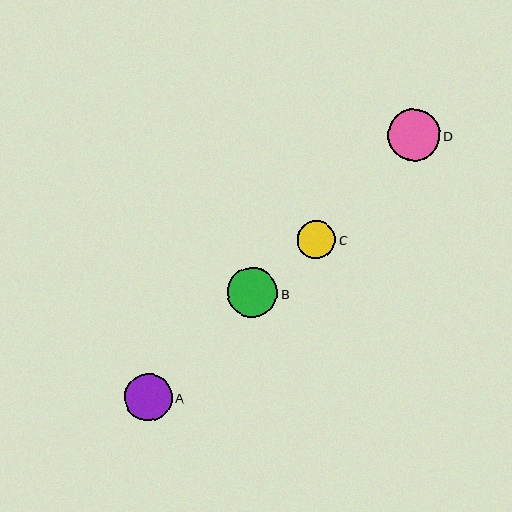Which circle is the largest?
Circle D is the largest with a size of approximately 52 pixels.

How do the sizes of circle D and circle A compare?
Circle D and circle A are approximately the same size.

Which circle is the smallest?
Circle C is the smallest with a size of approximately 39 pixels.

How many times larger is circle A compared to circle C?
Circle A is approximately 1.2 times the size of circle C.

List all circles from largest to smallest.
From largest to smallest: D, B, A, C.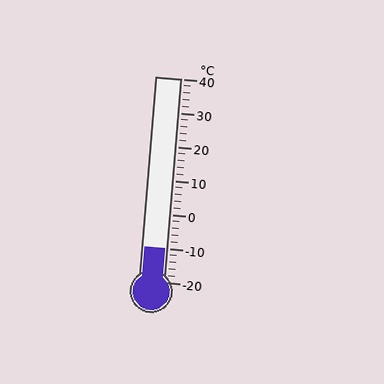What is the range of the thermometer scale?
The thermometer scale ranges from -20°C to 40°C.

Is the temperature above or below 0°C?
The temperature is below 0°C.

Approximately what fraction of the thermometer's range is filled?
The thermometer is filled to approximately 15% of its range.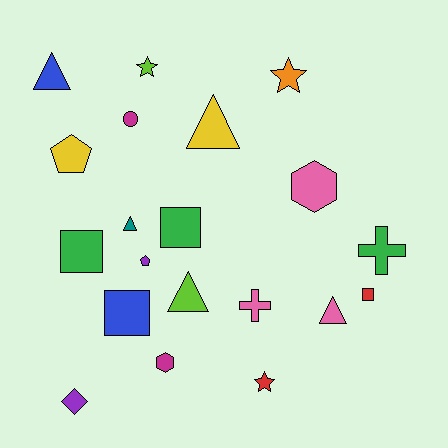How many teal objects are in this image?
There is 1 teal object.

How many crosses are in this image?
There are 2 crosses.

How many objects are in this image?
There are 20 objects.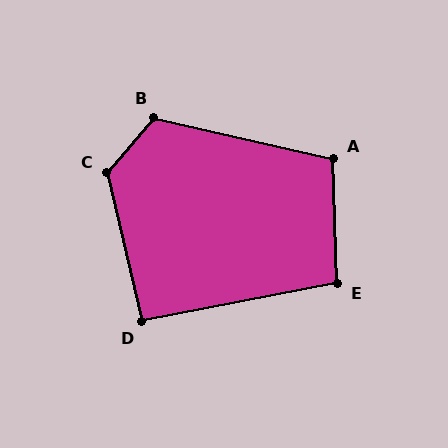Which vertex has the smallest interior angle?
D, at approximately 92 degrees.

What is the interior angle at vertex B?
Approximately 117 degrees (obtuse).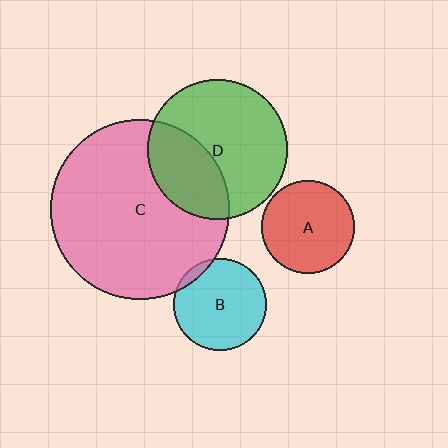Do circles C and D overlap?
Yes.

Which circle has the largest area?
Circle C (pink).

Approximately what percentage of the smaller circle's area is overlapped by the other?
Approximately 35%.